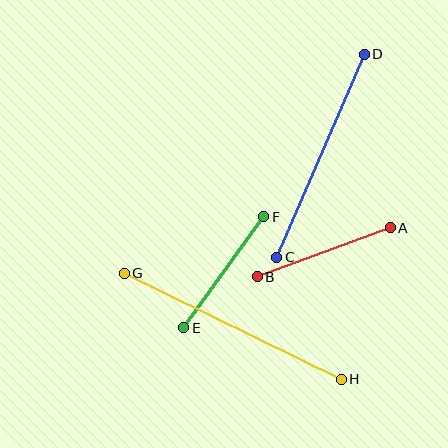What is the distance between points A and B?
The distance is approximately 142 pixels.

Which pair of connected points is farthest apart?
Points G and H are farthest apart.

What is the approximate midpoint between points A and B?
The midpoint is at approximately (324, 252) pixels.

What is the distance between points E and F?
The distance is approximately 137 pixels.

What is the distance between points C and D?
The distance is approximately 221 pixels.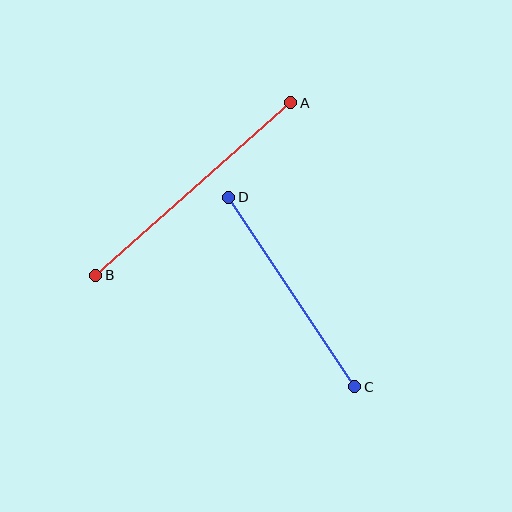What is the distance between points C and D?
The distance is approximately 228 pixels.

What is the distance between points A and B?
The distance is approximately 261 pixels.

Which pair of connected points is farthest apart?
Points A and B are farthest apart.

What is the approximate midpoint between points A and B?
The midpoint is at approximately (193, 189) pixels.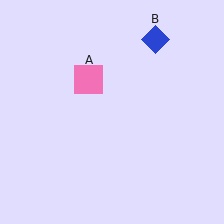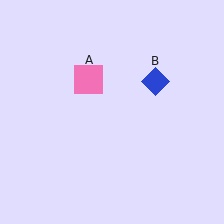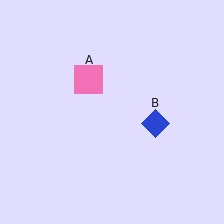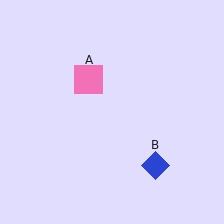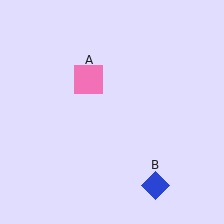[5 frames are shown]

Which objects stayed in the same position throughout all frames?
Pink square (object A) remained stationary.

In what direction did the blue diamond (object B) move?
The blue diamond (object B) moved down.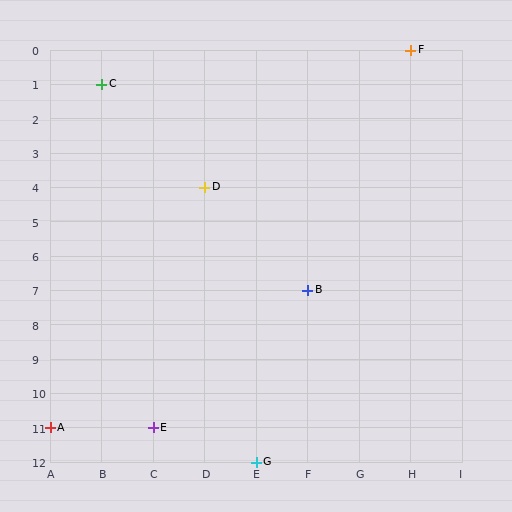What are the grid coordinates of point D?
Point D is at grid coordinates (D, 4).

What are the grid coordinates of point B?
Point B is at grid coordinates (F, 7).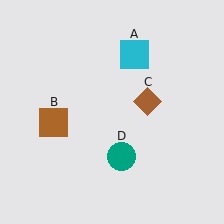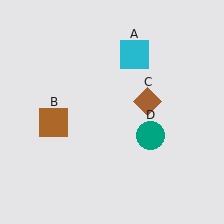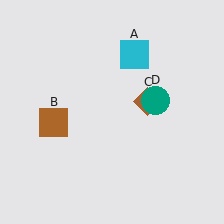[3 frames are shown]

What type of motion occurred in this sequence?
The teal circle (object D) rotated counterclockwise around the center of the scene.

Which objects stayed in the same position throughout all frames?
Cyan square (object A) and brown square (object B) and brown diamond (object C) remained stationary.